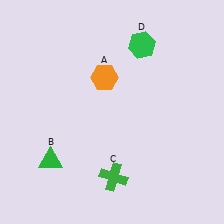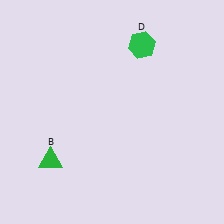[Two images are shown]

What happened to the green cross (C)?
The green cross (C) was removed in Image 2. It was in the bottom-right area of Image 1.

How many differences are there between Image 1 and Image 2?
There are 2 differences between the two images.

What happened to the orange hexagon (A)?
The orange hexagon (A) was removed in Image 2. It was in the top-left area of Image 1.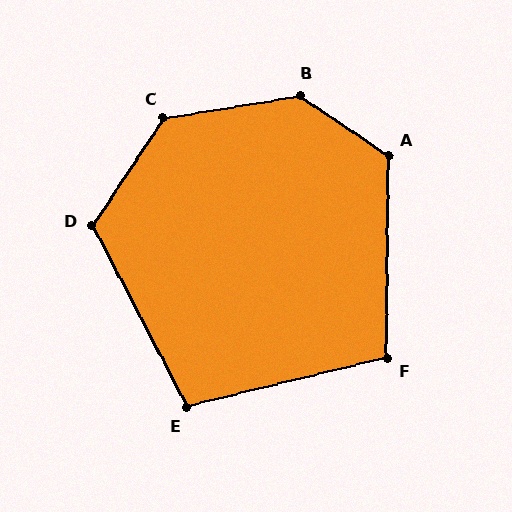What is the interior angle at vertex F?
Approximately 104 degrees (obtuse).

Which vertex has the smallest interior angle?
E, at approximately 104 degrees.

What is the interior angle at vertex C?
Approximately 132 degrees (obtuse).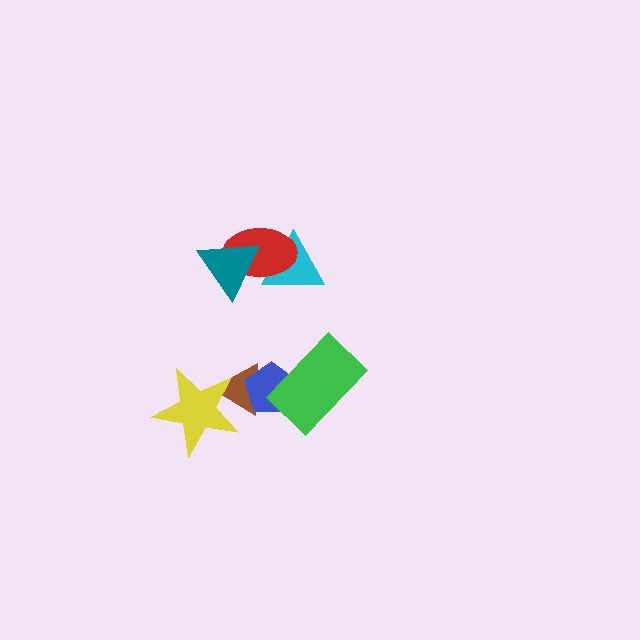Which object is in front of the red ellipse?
The teal triangle is in front of the red ellipse.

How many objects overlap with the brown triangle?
2 objects overlap with the brown triangle.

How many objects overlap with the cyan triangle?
2 objects overlap with the cyan triangle.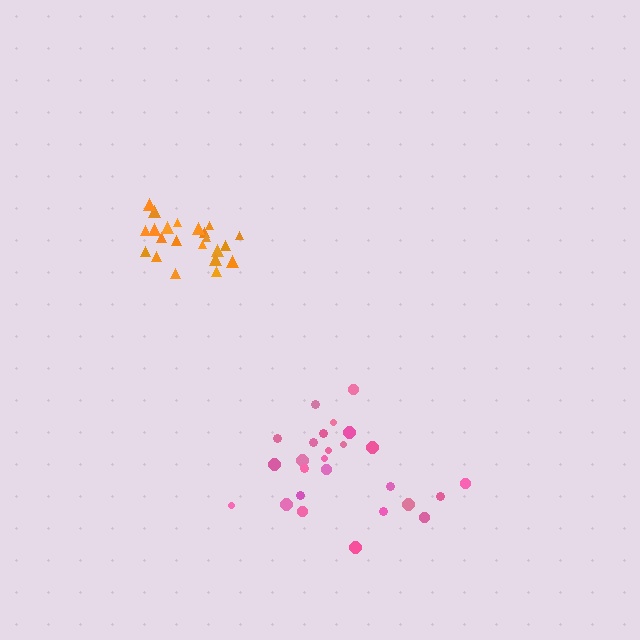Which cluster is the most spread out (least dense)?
Pink.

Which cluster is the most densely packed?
Orange.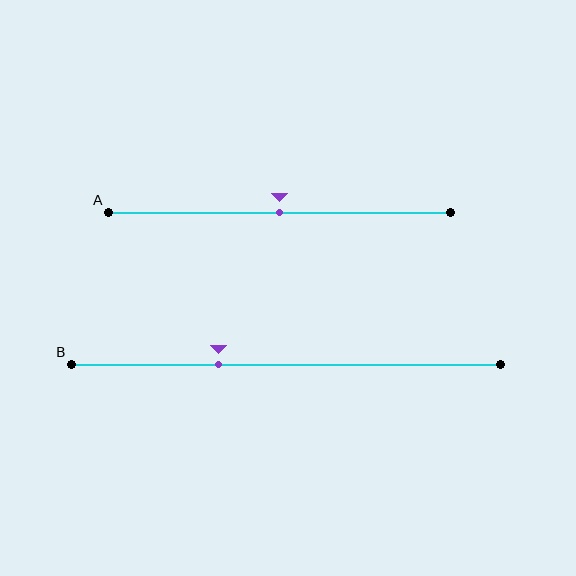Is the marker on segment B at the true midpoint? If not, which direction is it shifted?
No, the marker on segment B is shifted to the left by about 16% of the segment length.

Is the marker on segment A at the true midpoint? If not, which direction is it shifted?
Yes, the marker on segment A is at the true midpoint.